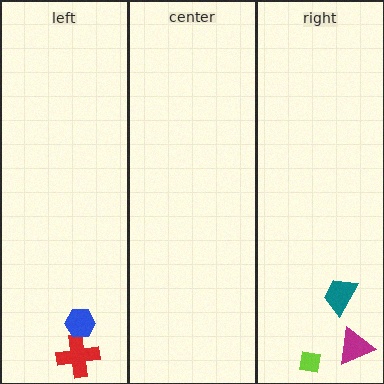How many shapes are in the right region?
3.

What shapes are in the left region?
The red cross, the blue hexagon.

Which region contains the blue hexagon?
The left region.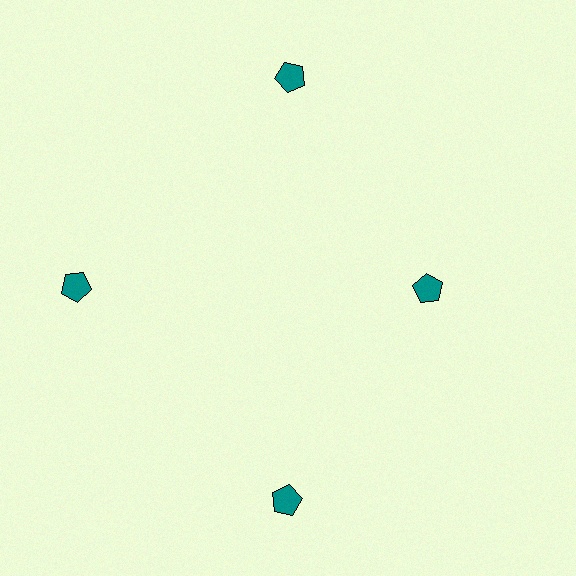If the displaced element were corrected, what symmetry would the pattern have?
It would have 4-fold rotational symmetry — the pattern would map onto itself every 90 degrees.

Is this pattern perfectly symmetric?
No. The 4 teal pentagons are arranged in a ring, but one element near the 3 o'clock position is pulled inward toward the center, breaking the 4-fold rotational symmetry.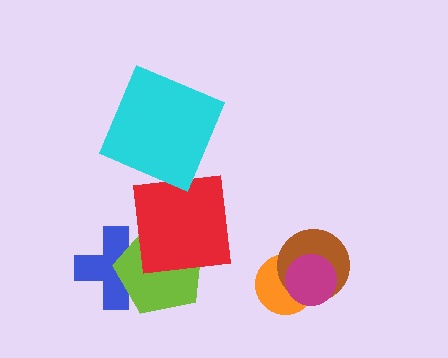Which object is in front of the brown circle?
The magenta circle is in front of the brown circle.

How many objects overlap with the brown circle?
2 objects overlap with the brown circle.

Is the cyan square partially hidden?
No, no other shape covers it.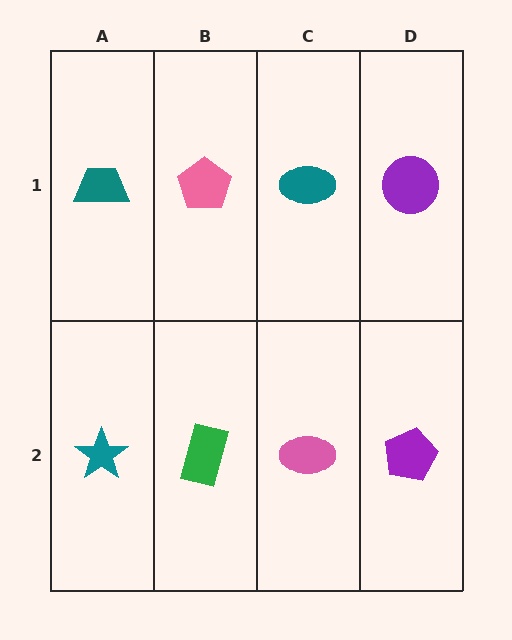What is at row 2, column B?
A green rectangle.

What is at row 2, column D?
A purple pentagon.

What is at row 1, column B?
A pink pentagon.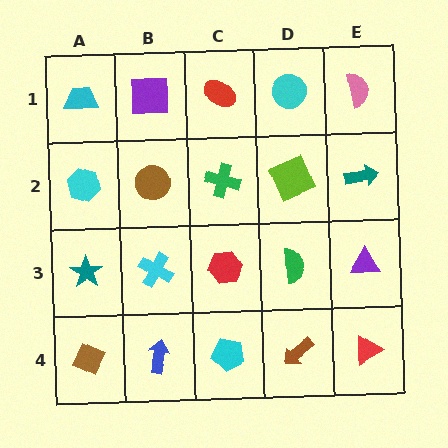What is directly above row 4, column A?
A teal star.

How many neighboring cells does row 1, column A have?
2.